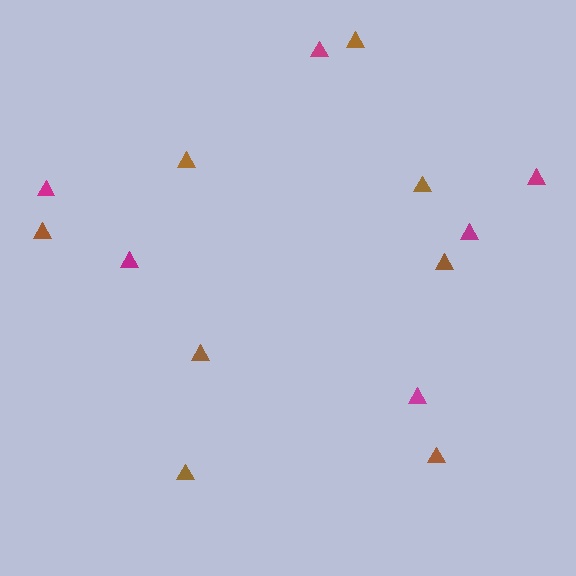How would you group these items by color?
There are 2 groups: one group of magenta triangles (6) and one group of brown triangles (8).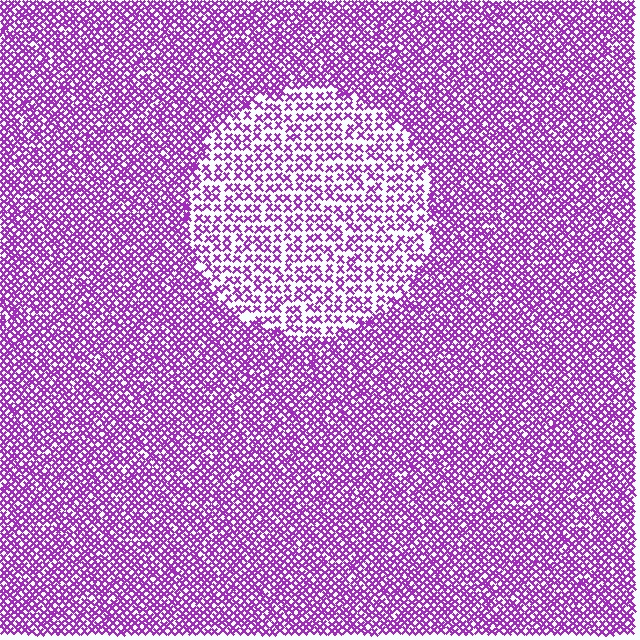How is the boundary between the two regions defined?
The boundary is defined by a change in element density (approximately 1.9x ratio). All elements are the same color, size, and shape.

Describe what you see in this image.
The image contains small purple elements arranged at two different densities. A circle-shaped region is visible where the elements are less densely packed than the surrounding area.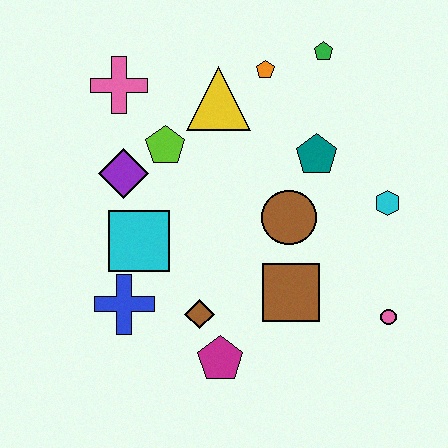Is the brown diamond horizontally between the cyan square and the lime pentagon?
No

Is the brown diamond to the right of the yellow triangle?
No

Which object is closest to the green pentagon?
The orange pentagon is closest to the green pentagon.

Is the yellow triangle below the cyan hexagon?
No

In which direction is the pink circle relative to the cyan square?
The pink circle is to the right of the cyan square.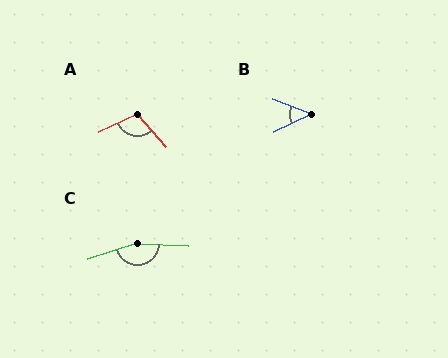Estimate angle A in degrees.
Approximately 107 degrees.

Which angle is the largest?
C, at approximately 160 degrees.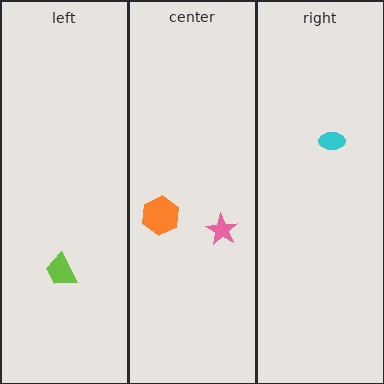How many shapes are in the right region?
1.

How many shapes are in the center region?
2.